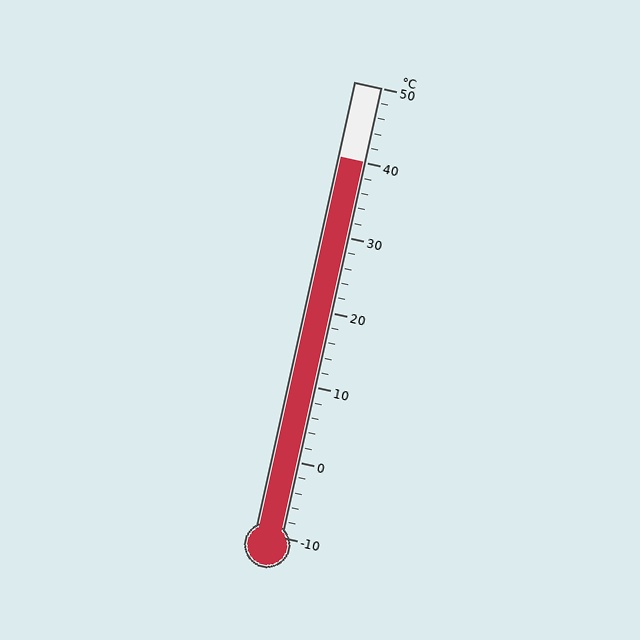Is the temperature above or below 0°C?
The temperature is above 0°C.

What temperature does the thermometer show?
The thermometer shows approximately 40°C.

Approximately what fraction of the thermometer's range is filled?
The thermometer is filled to approximately 85% of its range.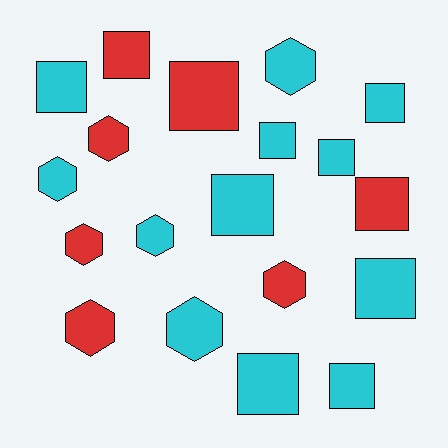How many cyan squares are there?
There are 8 cyan squares.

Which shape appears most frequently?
Square, with 11 objects.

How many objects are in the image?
There are 19 objects.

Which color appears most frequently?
Cyan, with 12 objects.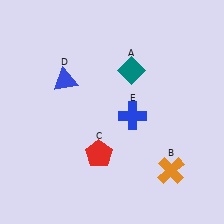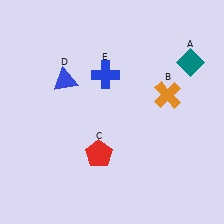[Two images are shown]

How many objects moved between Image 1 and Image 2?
3 objects moved between the two images.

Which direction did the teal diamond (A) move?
The teal diamond (A) moved right.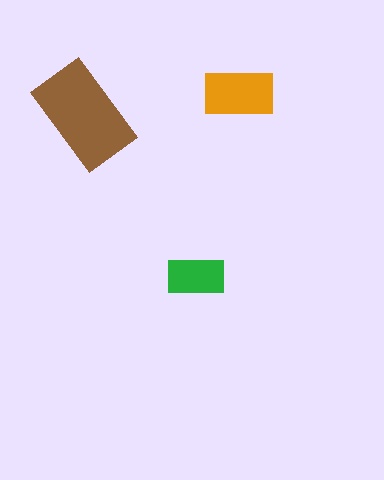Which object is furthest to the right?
The orange rectangle is rightmost.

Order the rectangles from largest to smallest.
the brown one, the orange one, the green one.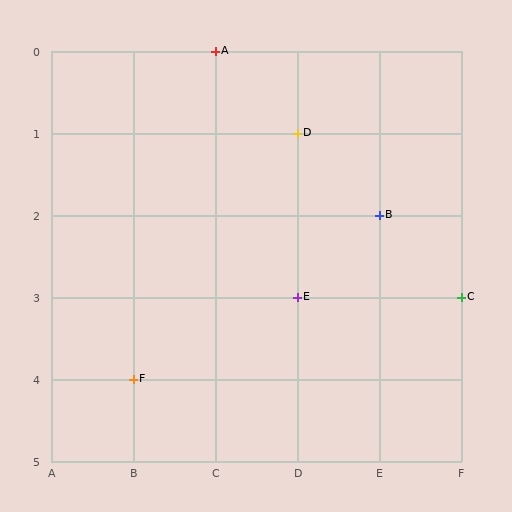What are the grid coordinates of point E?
Point E is at grid coordinates (D, 3).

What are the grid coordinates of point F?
Point F is at grid coordinates (B, 4).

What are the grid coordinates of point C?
Point C is at grid coordinates (F, 3).